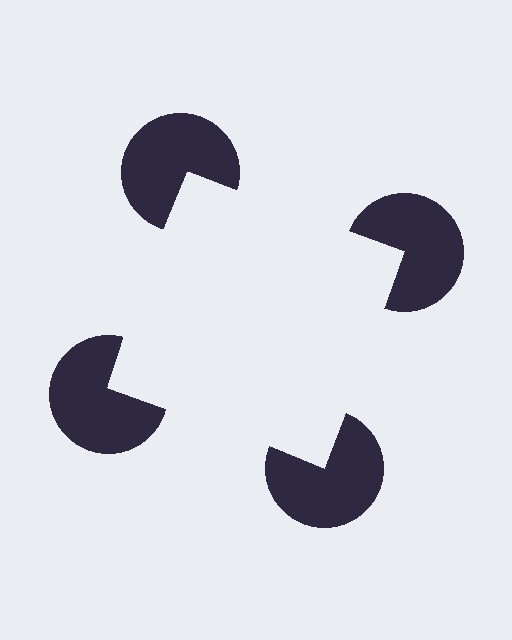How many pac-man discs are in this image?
There are 4 — one at each vertex of the illusory square.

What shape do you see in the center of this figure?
An illusory square — its edges are inferred from the aligned wedge cuts in the pac-man discs, not physically drawn.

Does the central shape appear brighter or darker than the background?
It typically appears slightly brighter than the background, even though no actual brightness change is drawn.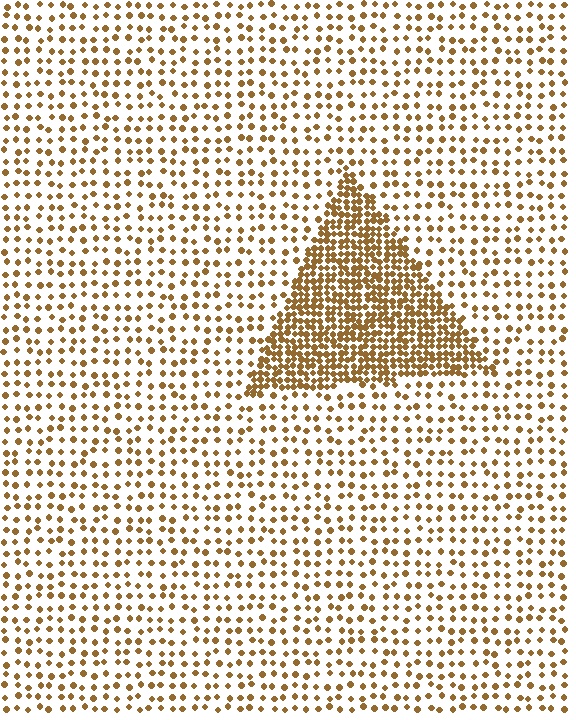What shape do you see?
I see a triangle.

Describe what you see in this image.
The image contains small brown elements arranged at two different densities. A triangle-shaped region is visible where the elements are more densely packed than the surrounding area.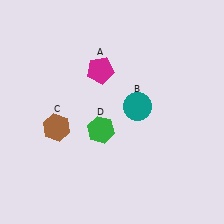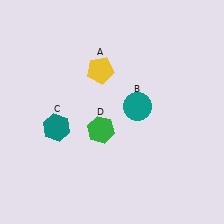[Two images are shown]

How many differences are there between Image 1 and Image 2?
There are 2 differences between the two images.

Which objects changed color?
A changed from magenta to yellow. C changed from brown to teal.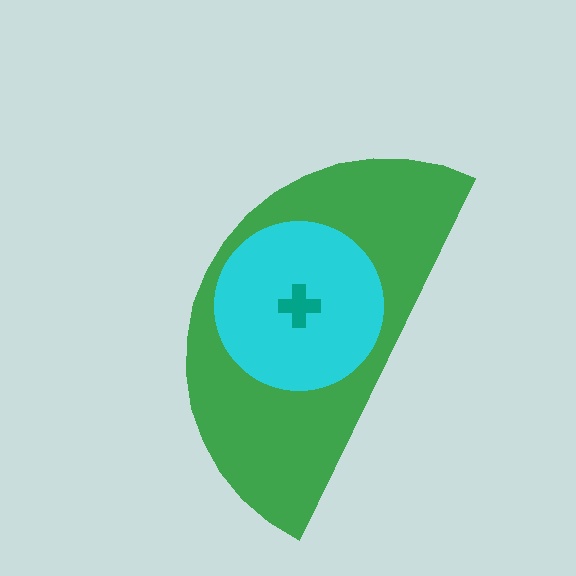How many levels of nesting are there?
3.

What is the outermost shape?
The green semicircle.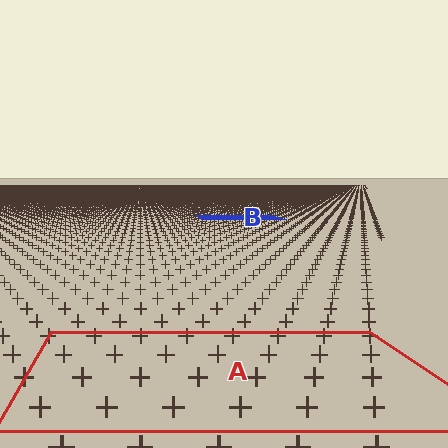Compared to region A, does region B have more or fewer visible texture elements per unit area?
Region B has more texture elements per unit area — they are packed more densely because it is farther away.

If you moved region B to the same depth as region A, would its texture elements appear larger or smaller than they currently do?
They would appear larger. At a closer depth, the same texture elements are projected at a bigger on-screen size.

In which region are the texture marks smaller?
The texture marks are smaller in region B, because it is farther away.